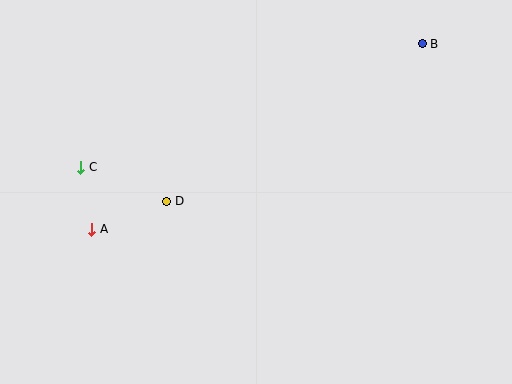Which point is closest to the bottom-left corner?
Point A is closest to the bottom-left corner.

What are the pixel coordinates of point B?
Point B is at (422, 44).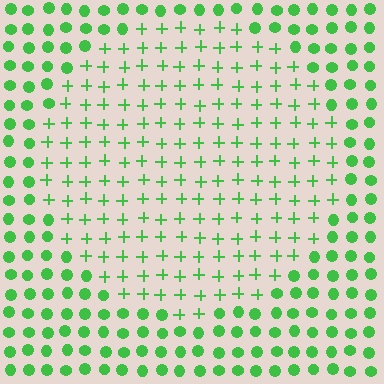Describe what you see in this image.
The image is filled with small green elements arranged in a uniform grid. A circle-shaped region contains plus signs, while the surrounding area contains circles. The boundary is defined purely by the change in element shape.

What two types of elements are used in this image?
The image uses plus signs inside the circle region and circles outside it.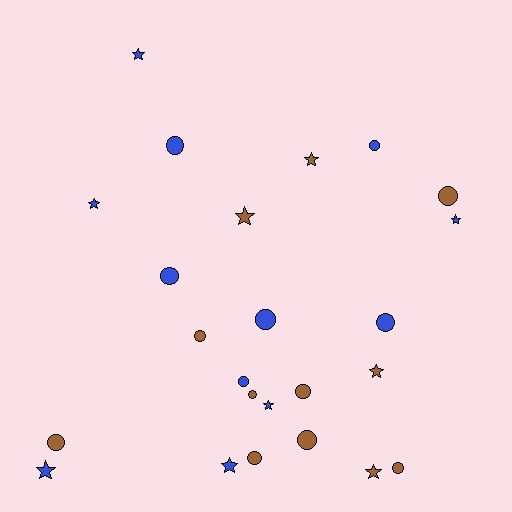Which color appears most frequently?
Blue, with 12 objects.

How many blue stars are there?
There are 6 blue stars.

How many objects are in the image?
There are 24 objects.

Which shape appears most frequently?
Circle, with 14 objects.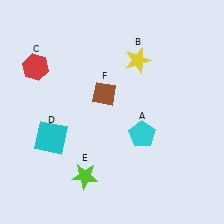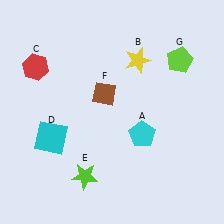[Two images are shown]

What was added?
A lime pentagon (G) was added in Image 2.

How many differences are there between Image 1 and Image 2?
There is 1 difference between the two images.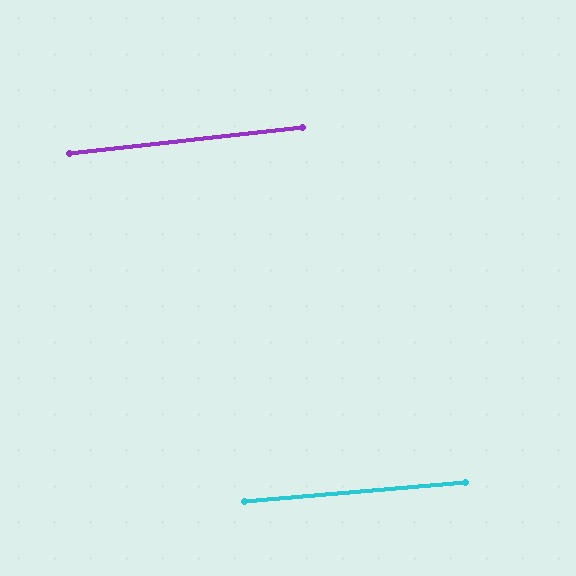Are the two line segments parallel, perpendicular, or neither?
Parallel — their directions differ by only 1.3°.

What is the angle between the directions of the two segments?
Approximately 1 degree.